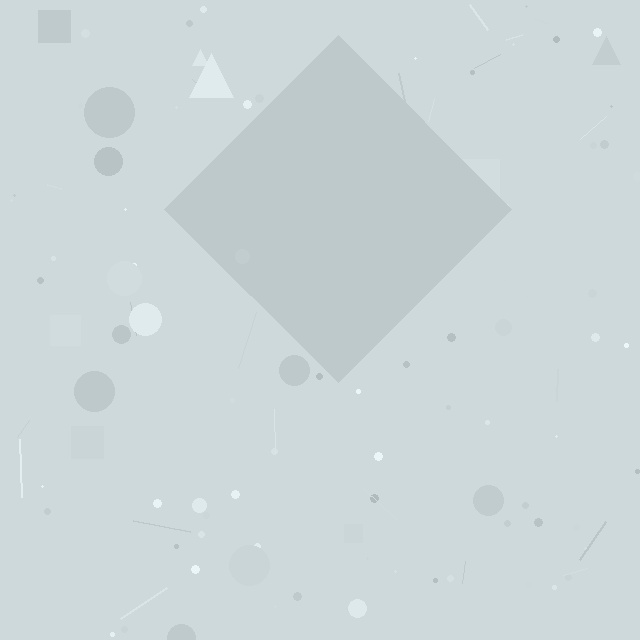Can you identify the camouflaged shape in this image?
The camouflaged shape is a diamond.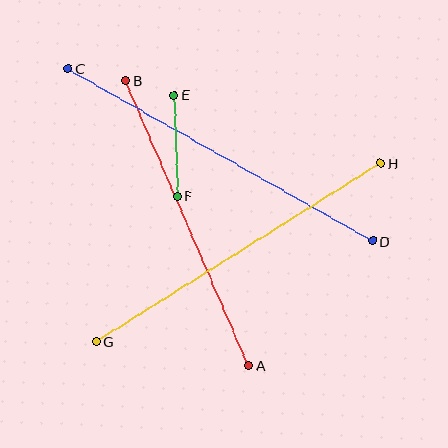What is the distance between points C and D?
The distance is approximately 350 pixels.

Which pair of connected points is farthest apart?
Points C and D are farthest apart.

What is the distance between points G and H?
The distance is approximately 335 pixels.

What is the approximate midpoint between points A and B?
The midpoint is at approximately (187, 223) pixels.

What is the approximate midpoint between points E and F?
The midpoint is at approximately (176, 146) pixels.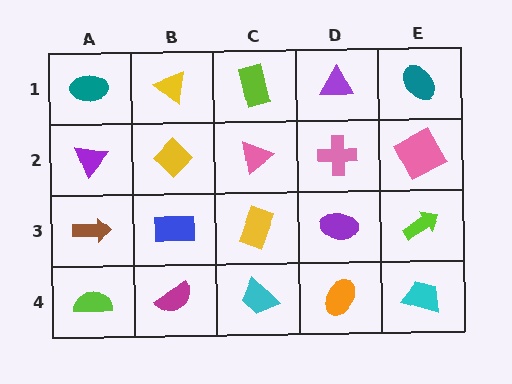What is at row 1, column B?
A yellow triangle.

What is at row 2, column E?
A pink square.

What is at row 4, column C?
A cyan trapezoid.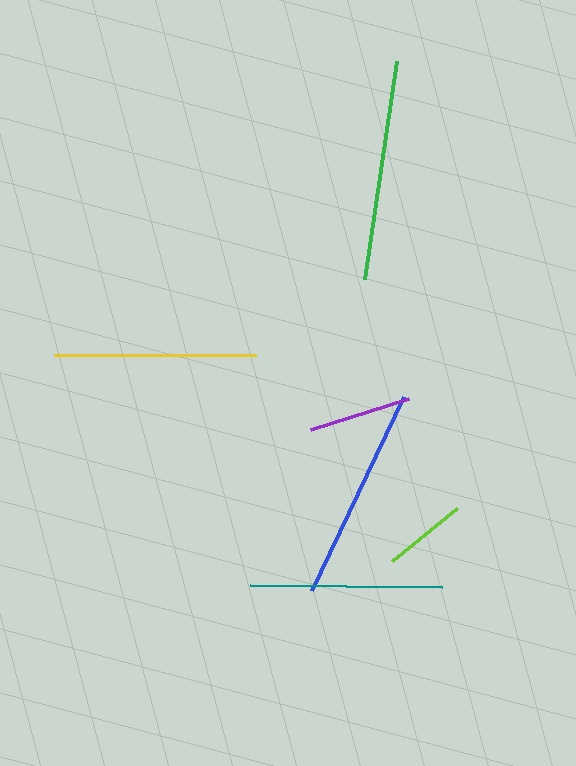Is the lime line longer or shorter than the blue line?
The blue line is longer than the lime line.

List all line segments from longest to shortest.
From longest to shortest: green, blue, yellow, teal, purple, lime.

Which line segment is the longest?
The green line is the longest at approximately 221 pixels.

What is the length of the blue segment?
The blue segment is approximately 214 pixels long.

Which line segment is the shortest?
The lime line is the shortest at approximately 85 pixels.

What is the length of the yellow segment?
The yellow segment is approximately 202 pixels long.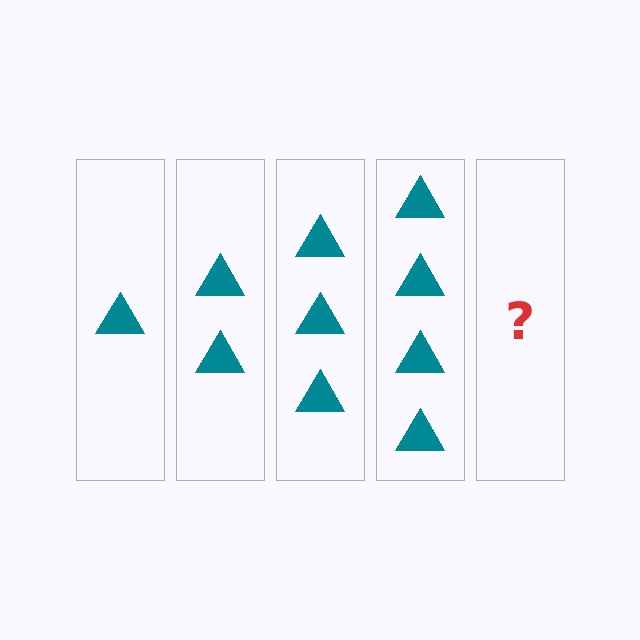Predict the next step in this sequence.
The next step is 5 triangles.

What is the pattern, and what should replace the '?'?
The pattern is that each step adds one more triangle. The '?' should be 5 triangles.